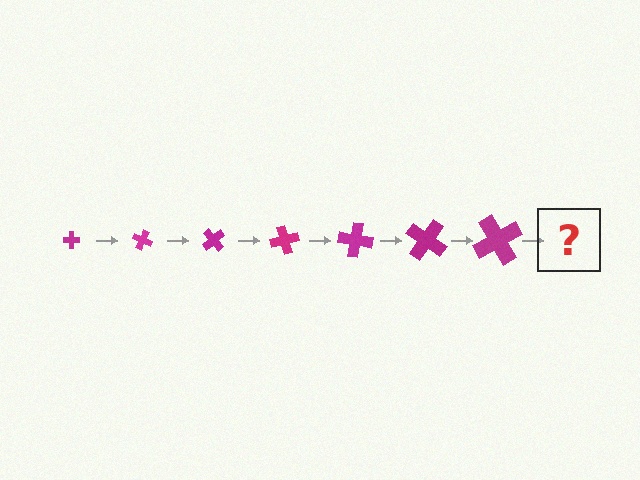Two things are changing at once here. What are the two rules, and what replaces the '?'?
The two rules are that the cross grows larger each step and it rotates 25 degrees each step. The '?' should be a cross, larger than the previous one and rotated 175 degrees from the start.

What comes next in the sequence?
The next element should be a cross, larger than the previous one and rotated 175 degrees from the start.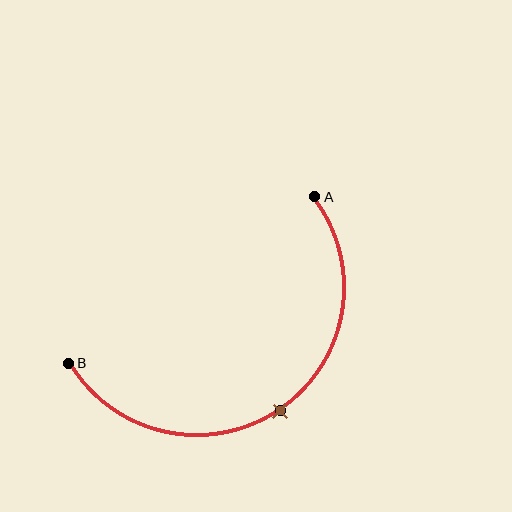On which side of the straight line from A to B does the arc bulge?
The arc bulges below and to the right of the straight line connecting A and B.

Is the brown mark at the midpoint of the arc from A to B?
Yes. The brown mark lies on the arc at equal arc-length from both A and B — it is the arc midpoint.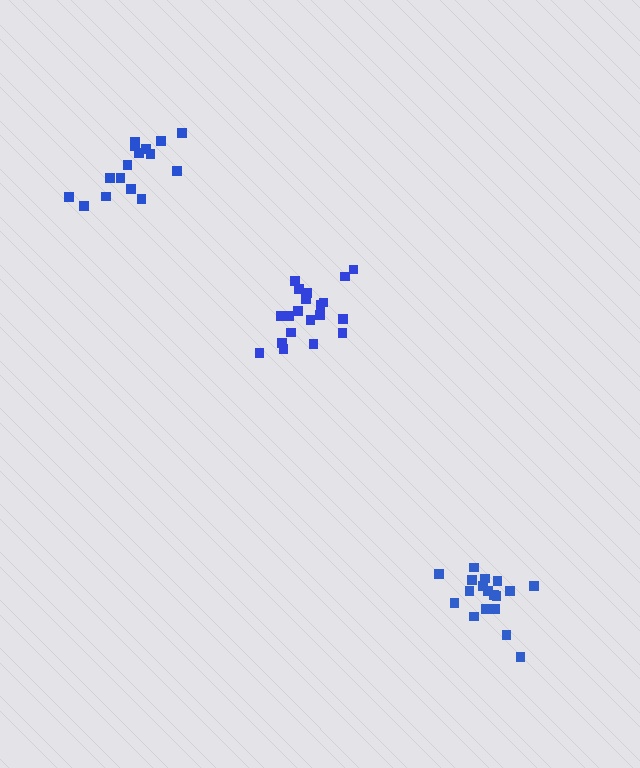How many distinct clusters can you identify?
There are 3 distinct clusters.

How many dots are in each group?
Group 1: 16 dots, Group 2: 20 dots, Group 3: 18 dots (54 total).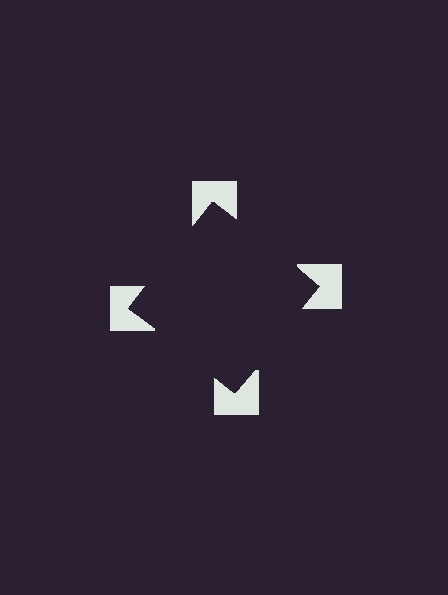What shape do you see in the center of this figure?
An illusory square — its edges are inferred from the aligned wedge cuts in the notched squares, not physically drawn.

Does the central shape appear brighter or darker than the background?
It typically appears slightly darker than the background, even though no actual brightness change is drawn.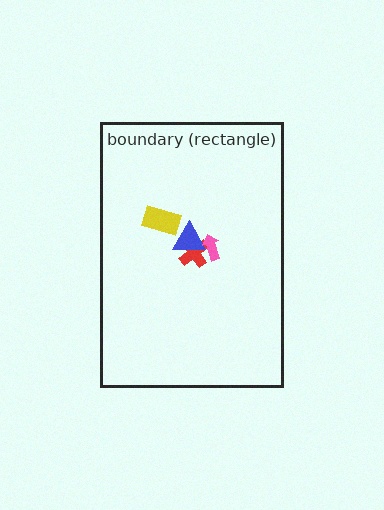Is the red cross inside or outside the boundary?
Inside.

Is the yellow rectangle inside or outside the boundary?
Inside.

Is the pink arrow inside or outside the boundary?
Inside.